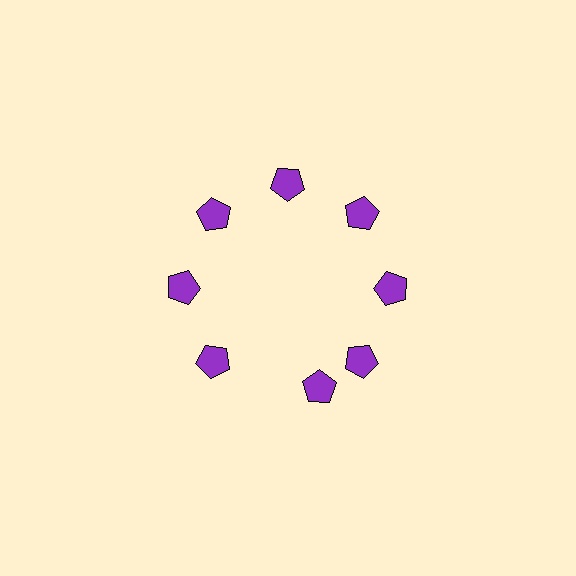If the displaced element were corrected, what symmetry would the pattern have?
It would have 8-fold rotational symmetry — the pattern would map onto itself every 45 degrees.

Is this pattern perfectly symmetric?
No. The 8 purple pentagons are arranged in a ring, but one element near the 6 o'clock position is rotated out of alignment along the ring, breaking the 8-fold rotational symmetry.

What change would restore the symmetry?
The symmetry would be restored by rotating it back into even spacing with its neighbors so that all 8 pentagons sit at equal angles and equal distance from the center.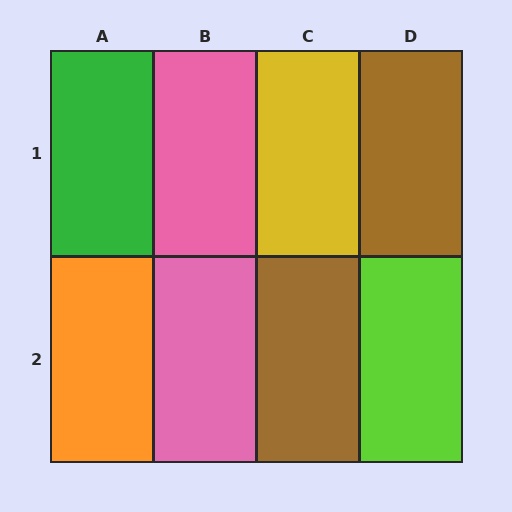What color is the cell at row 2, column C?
Brown.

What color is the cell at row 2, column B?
Pink.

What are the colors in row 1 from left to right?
Green, pink, yellow, brown.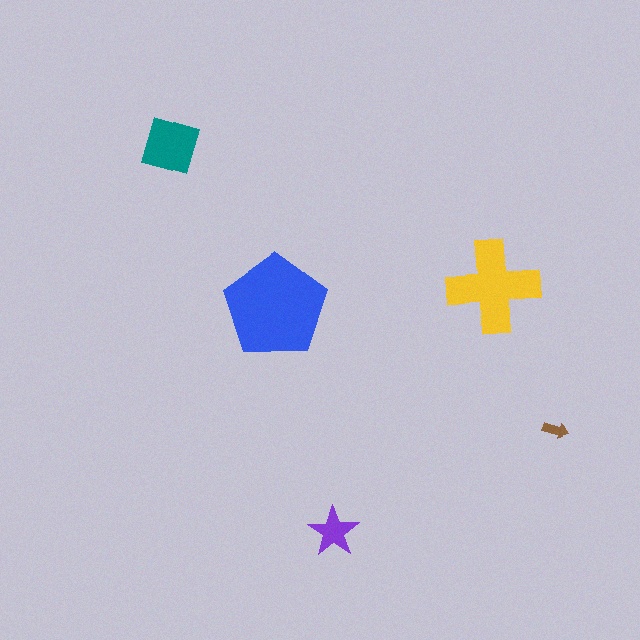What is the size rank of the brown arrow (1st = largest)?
5th.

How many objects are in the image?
There are 5 objects in the image.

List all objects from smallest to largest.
The brown arrow, the purple star, the teal square, the yellow cross, the blue pentagon.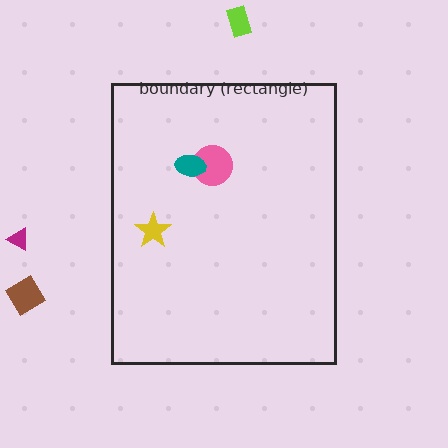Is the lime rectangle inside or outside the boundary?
Outside.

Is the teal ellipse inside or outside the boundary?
Inside.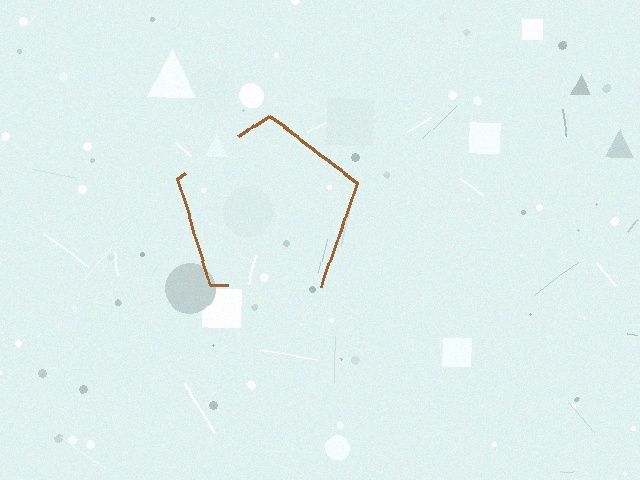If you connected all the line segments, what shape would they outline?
They would outline a pentagon.